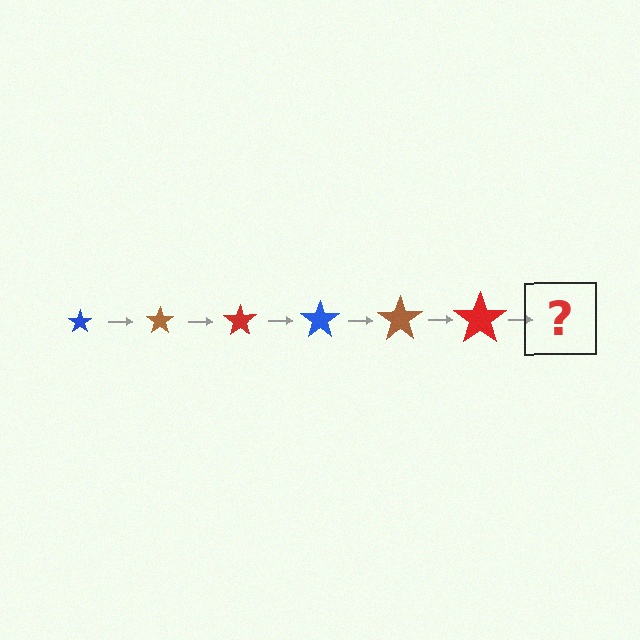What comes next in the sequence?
The next element should be a blue star, larger than the previous one.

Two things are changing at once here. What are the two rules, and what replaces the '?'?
The two rules are that the star grows larger each step and the color cycles through blue, brown, and red. The '?' should be a blue star, larger than the previous one.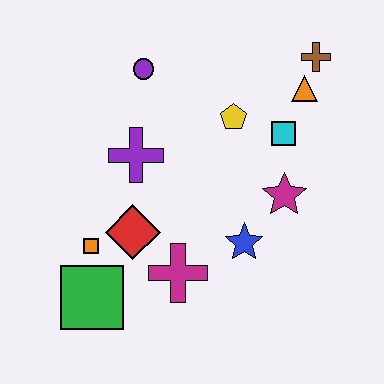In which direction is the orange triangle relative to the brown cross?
The orange triangle is below the brown cross.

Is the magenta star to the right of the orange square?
Yes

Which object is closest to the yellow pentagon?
The cyan square is closest to the yellow pentagon.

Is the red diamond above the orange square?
Yes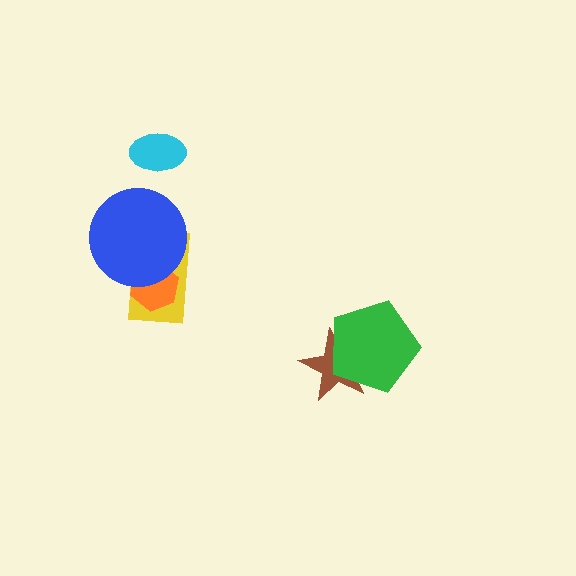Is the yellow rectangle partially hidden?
Yes, it is partially covered by another shape.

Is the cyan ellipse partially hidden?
No, no other shape covers it.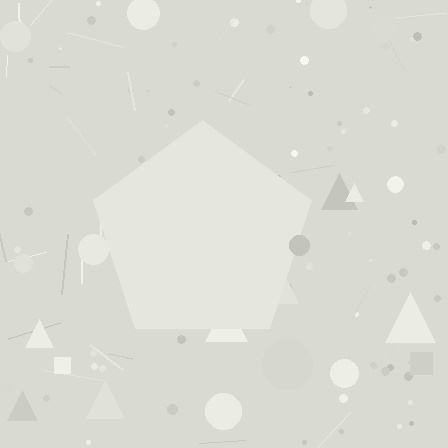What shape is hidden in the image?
A pentagon is hidden in the image.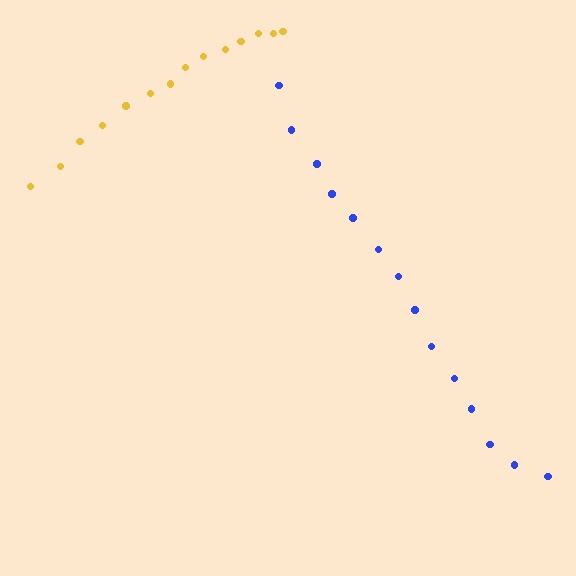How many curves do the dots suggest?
There are 2 distinct paths.